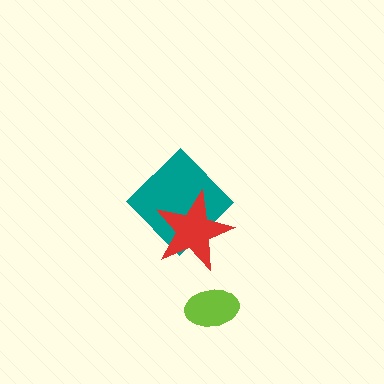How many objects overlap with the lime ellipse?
0 objects overlap with the lime ellipse.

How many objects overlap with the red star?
1 object overlaps with the red star.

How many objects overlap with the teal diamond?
1 object overlaps with the teal diamond.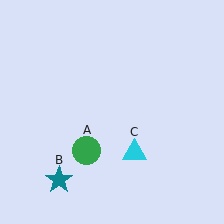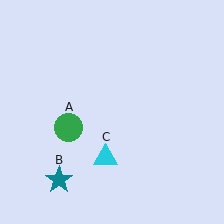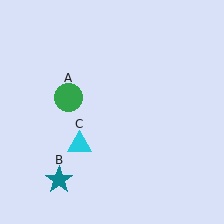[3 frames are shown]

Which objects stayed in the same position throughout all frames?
Teal star (object B) remained stationary.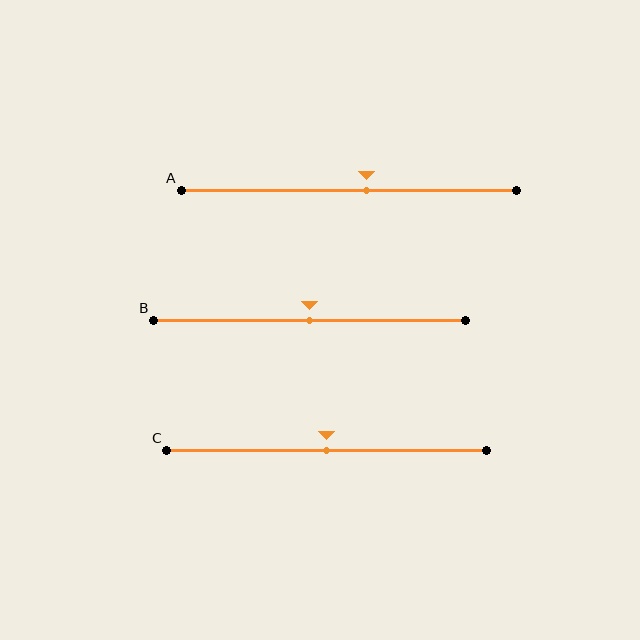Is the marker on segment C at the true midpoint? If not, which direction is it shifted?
Yes, the marker on segment C is at the true midpoint.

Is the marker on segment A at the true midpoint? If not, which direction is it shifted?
No, the marker on segment A is shifted to the right by about 5% of the segment length.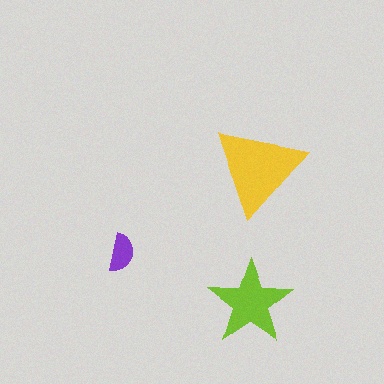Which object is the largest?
The yellow triangle.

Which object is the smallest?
The purple semicircle.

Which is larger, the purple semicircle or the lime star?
The lime star.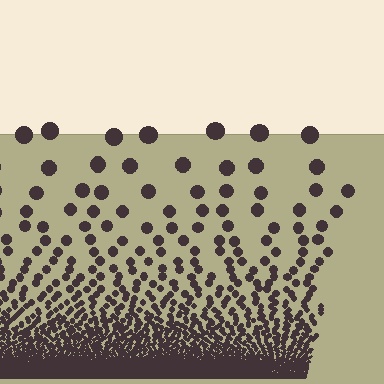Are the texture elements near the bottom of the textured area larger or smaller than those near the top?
Smaller. The gradient is inverted — elements near the bottom are smaller and denser.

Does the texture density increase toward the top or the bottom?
Density increases toward the bottom.